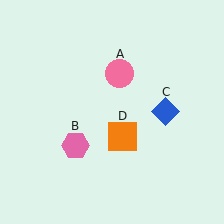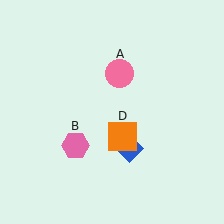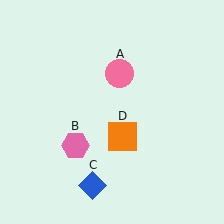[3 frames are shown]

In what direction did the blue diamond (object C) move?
The blue diamond (object C) moved down and to the left.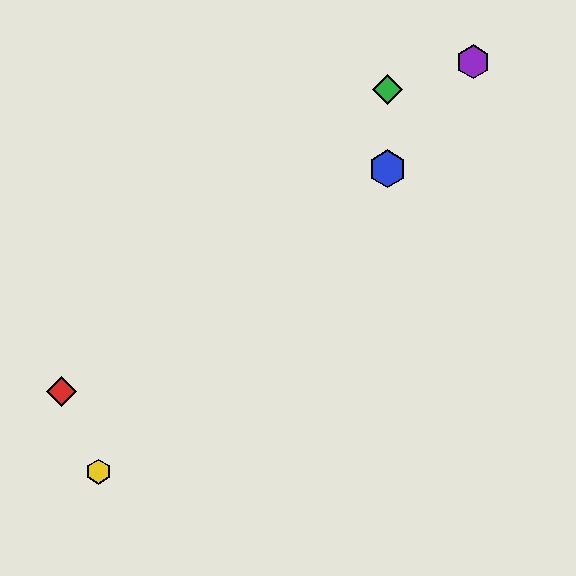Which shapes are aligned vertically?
The blue hexagon, the green diamond are aligned vertically.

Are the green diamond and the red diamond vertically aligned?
No, the green diamond is at x≈388 and the red diamond is at x≈62.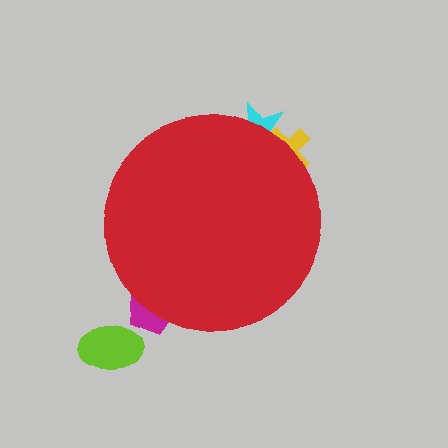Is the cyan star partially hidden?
Yes, the cyan star is partially hidden behind the red circle.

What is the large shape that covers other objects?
A red circle.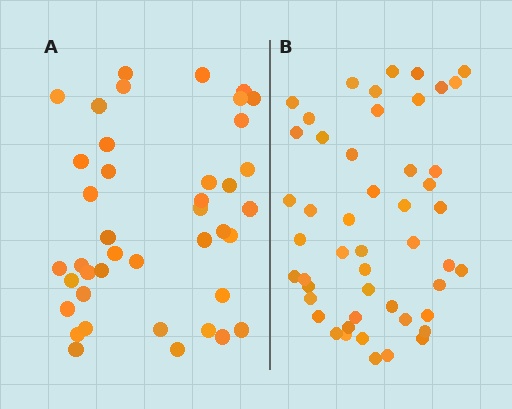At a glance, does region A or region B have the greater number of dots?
Region B (the right region) has more dots.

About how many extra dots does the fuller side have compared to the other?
Region B has roughly 8 or so more dots than region A.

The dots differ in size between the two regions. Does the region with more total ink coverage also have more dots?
No. Region A has more total ink coverage because its dots are larger, but region B actually contains more individual dots. Total area can be misleading — the number of items is what matters here.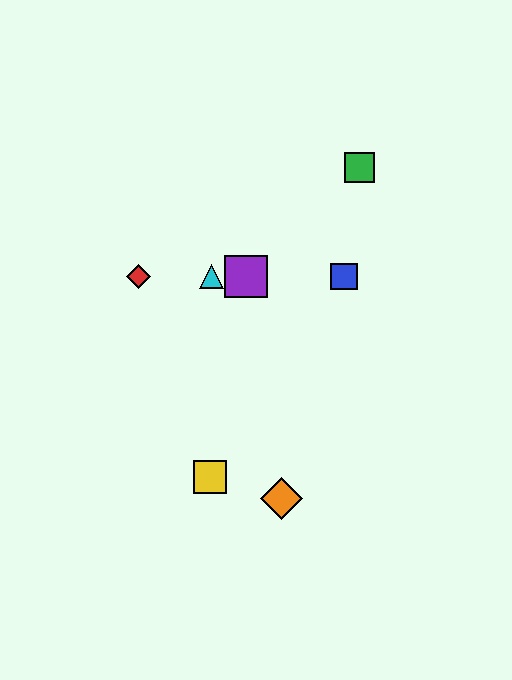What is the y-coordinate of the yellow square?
The yellow square is at y≈477.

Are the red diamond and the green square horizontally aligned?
No, the red diamond is at y≈276 and the green square is at y≈167.